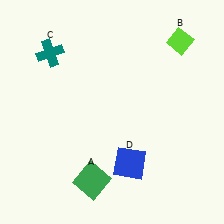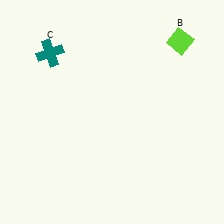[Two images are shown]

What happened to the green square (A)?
The green square (A) was removed in Image 2. It was in the bottom-left area of Image 1.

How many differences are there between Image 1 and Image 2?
There are 2 differences between the two images.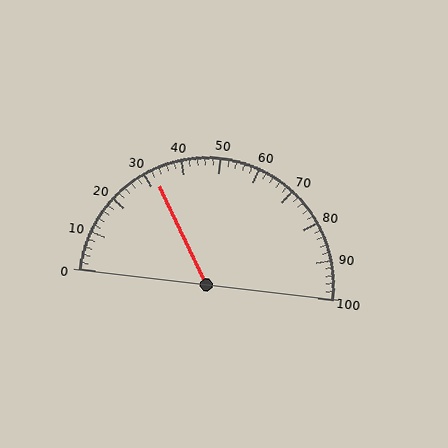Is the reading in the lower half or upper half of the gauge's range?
The reading is in the lower half of the range (0 to 100).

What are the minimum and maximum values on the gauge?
The gauge ranges from 0 to 100.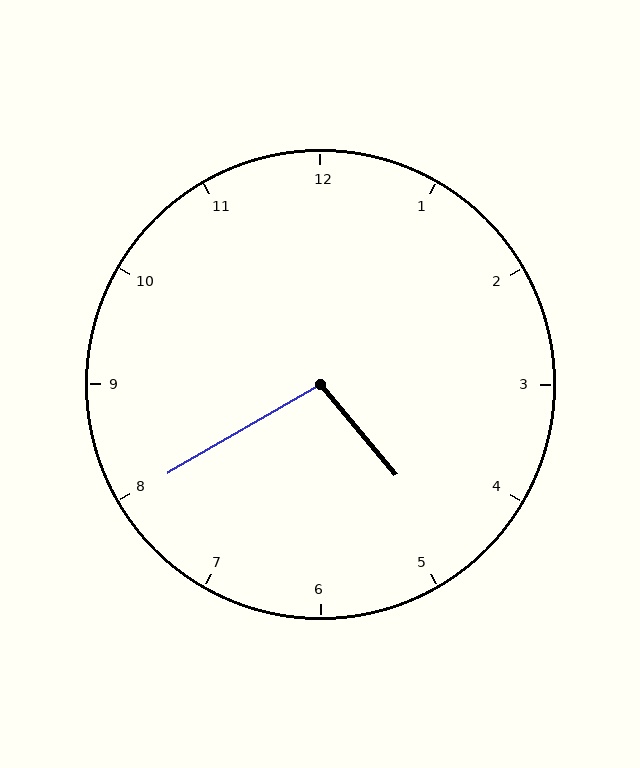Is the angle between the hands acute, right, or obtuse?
It is obtuse.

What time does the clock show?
4:40.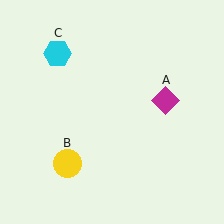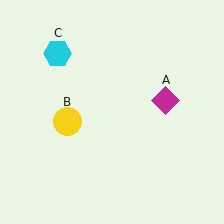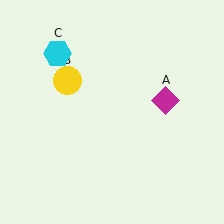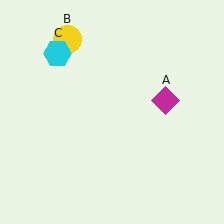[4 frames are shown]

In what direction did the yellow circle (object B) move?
The yellow circle (object B) moved up.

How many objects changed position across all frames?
1 object changed position: yellow circle (object B).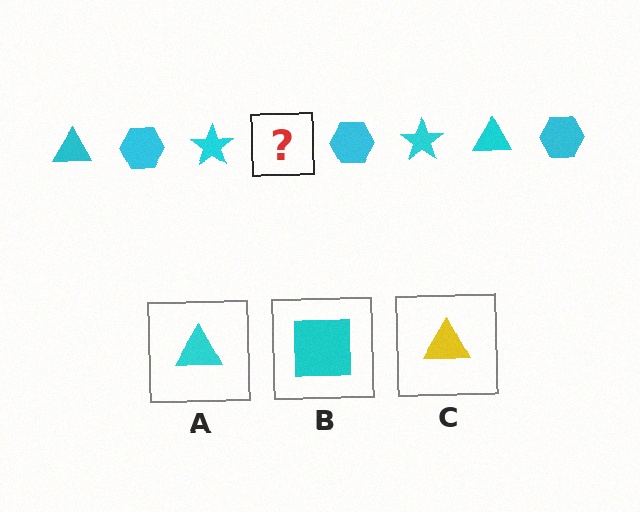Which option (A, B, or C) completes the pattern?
A.